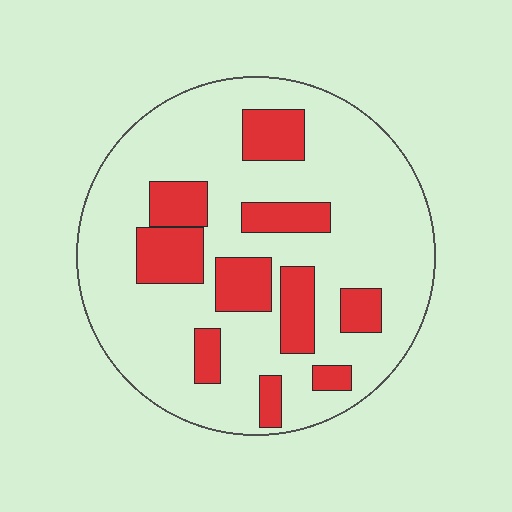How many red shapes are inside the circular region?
10.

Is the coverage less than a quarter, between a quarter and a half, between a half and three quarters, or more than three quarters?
Less than a quarter.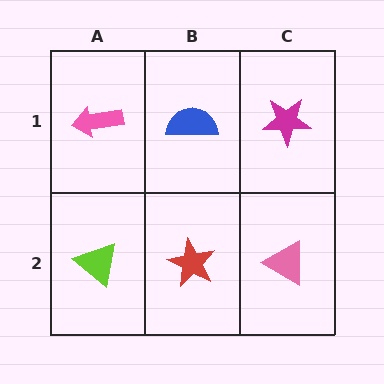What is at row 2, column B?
A red star.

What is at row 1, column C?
A magenta star.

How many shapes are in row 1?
3 shapes.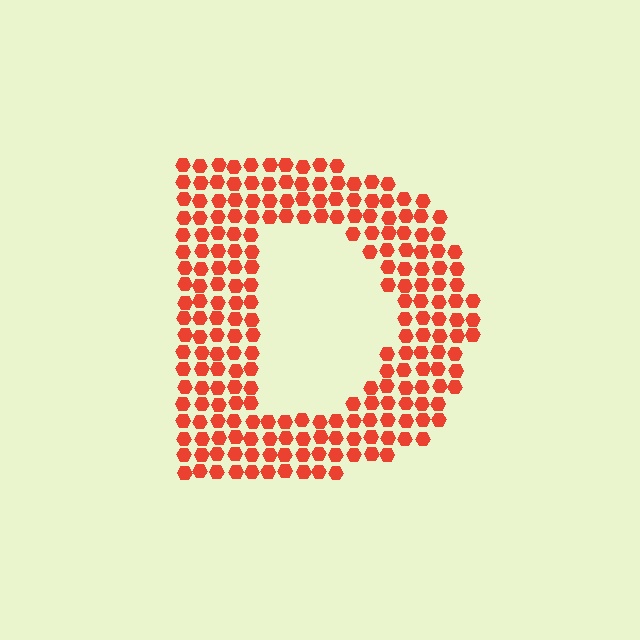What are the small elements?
The small elements are hexagons.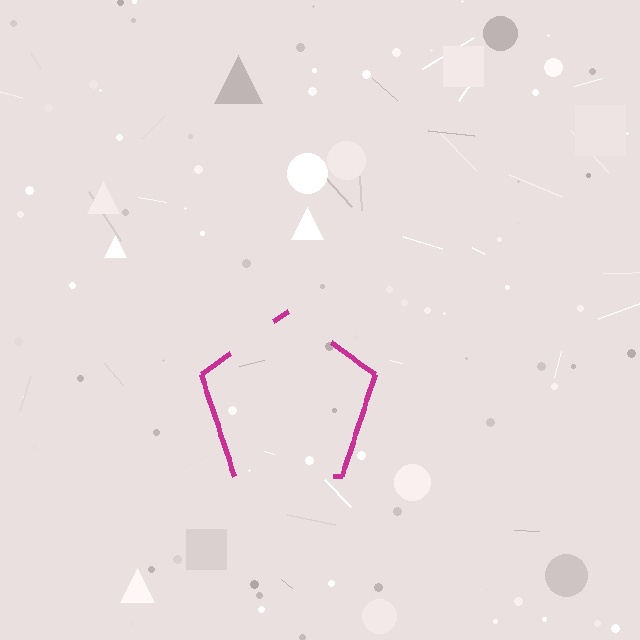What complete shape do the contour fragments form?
The contour fragments form a pentagon.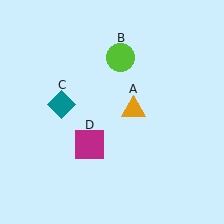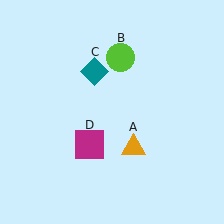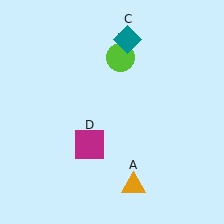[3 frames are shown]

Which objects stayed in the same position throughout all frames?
Lime circle (object B) and magenta square (object D) remained stationary.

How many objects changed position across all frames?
2 objects changed position: orange triangle (object A), teal diamond (object C).